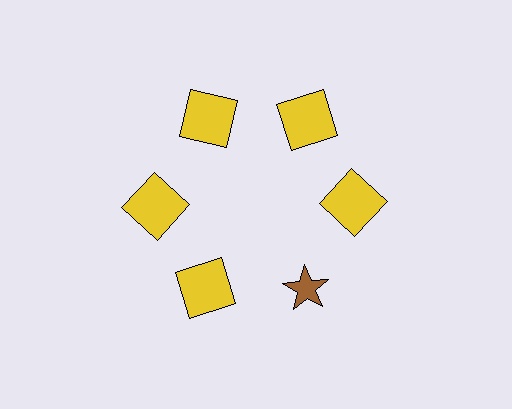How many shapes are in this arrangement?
There are 6 shapes arranged in a ring pattern.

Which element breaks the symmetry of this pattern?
The brown star at roughly the 5 o'clock position breaks the symmetry. All other shapes are yellow squares.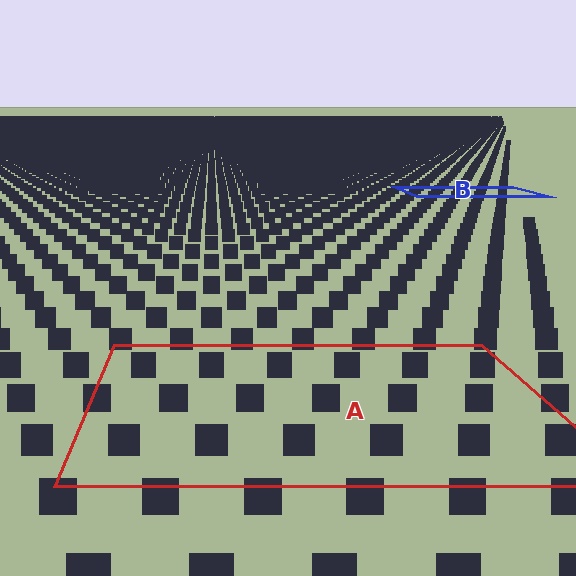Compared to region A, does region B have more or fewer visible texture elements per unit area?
Region B has more texture elements per unit area — they are packed more densely because it is farther away.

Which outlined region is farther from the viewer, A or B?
Region B is farther from the viewer — the texture elements inside it appear smaller and more densely packed.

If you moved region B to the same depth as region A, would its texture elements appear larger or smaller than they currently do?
They would appear larger. At a closer depth, the same texture elements are projected at a bigger on-screen size.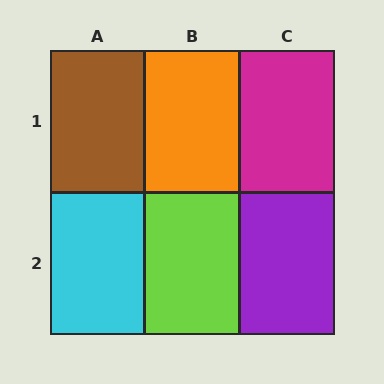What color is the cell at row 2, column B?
Lime.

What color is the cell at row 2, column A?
Cyan.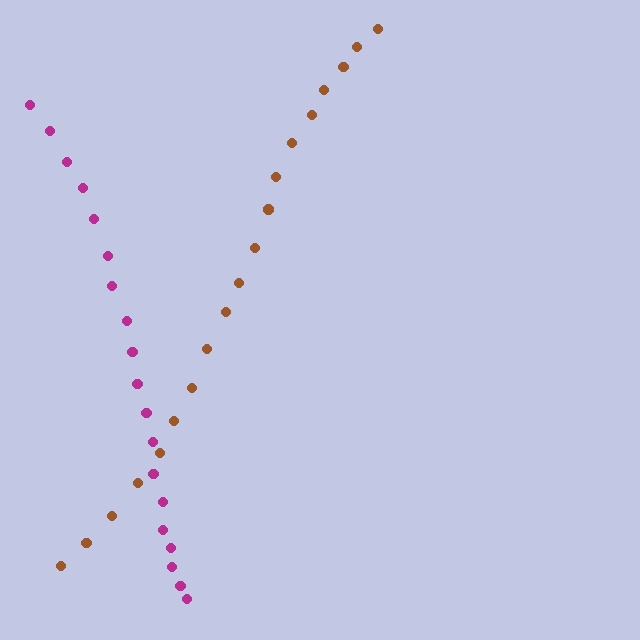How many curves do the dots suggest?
There are 2 distinct paths.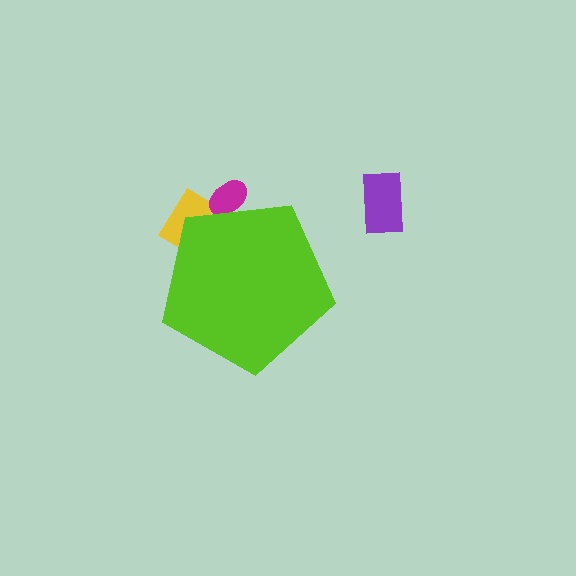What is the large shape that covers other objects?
A lime pentagon.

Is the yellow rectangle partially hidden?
Yes, the yellow rectangle is partially hidden behind the lime pentagon.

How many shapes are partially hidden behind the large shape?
2 shapes are partially hidden.